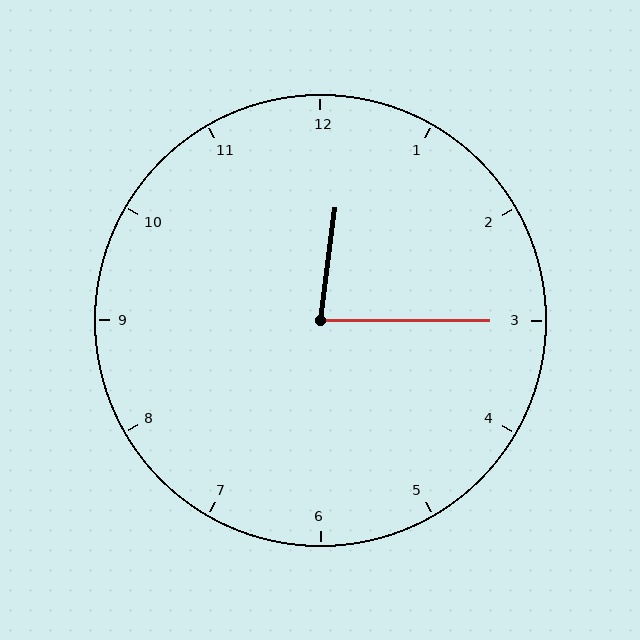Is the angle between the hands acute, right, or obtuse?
It is acute.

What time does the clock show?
12:15.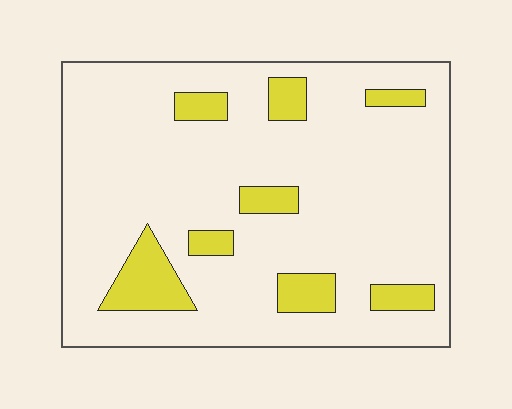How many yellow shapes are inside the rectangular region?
8.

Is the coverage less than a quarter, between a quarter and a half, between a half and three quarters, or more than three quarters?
Less than a quarter.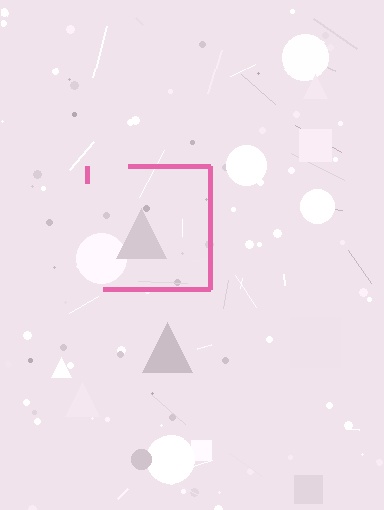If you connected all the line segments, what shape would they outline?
They would outline a square.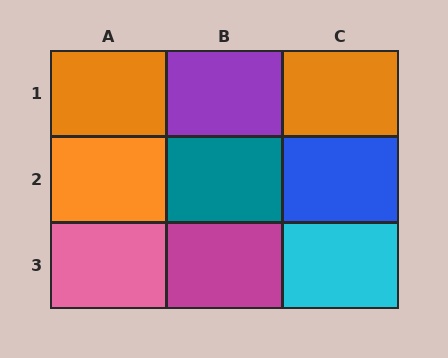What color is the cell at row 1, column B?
Purple.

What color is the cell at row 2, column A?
Orange.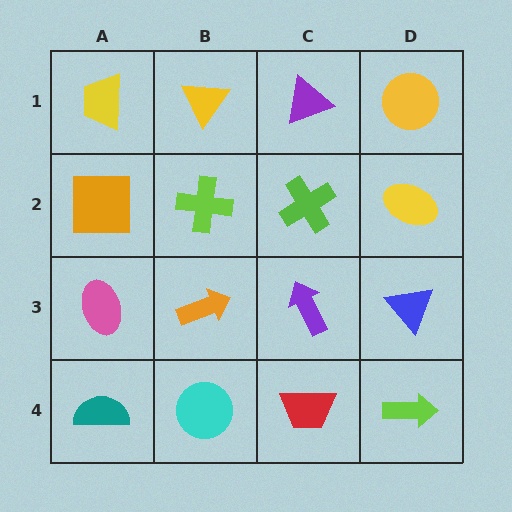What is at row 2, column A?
An orange square.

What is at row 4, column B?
A cyan circle.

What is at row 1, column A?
A yellow trapezoid.